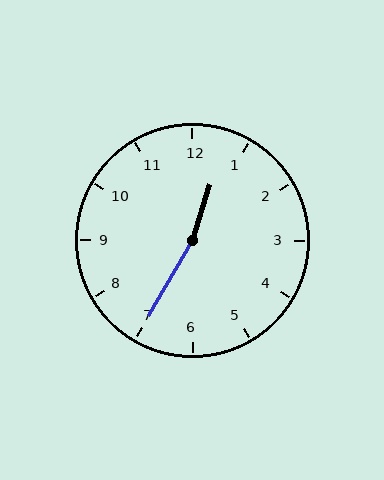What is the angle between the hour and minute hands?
Approximately 168 degrees.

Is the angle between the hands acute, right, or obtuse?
It is obtuse.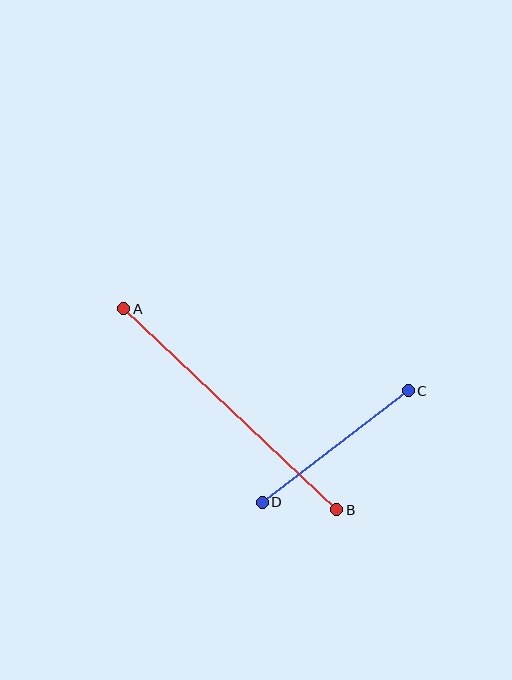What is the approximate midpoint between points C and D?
The midpoint is at approximately (335, 447) pixels.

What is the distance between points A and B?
The distance is approximately 293 pixels.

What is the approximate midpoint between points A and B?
The midpoint is at approximately (230, 409) pixels.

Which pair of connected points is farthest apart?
Points A and B are farthest apart.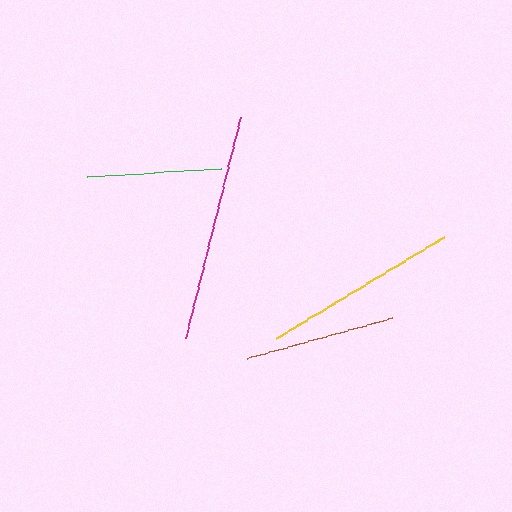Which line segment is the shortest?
The green line is the shortest at approximately 134 pixels.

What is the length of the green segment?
The green segment is approximately 134 pixels long.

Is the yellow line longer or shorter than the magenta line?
The magenta line is longer than the yellow line.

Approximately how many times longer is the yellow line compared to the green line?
The yellow line is approximately 1.5 times the length of the green line.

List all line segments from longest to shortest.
From longest to shortest: magenta, yellow, brown, green.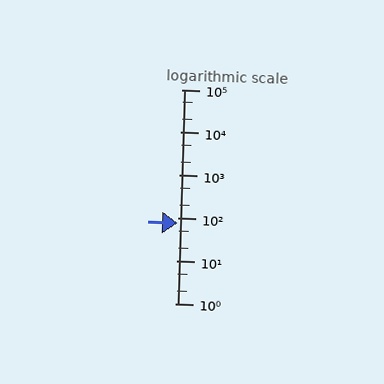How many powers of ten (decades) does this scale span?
The scale spans 5 decades, from 1 to 100000.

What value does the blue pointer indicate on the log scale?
The pointer indicates approximately 78.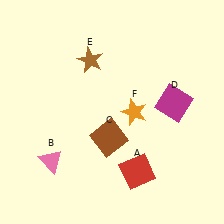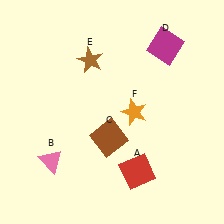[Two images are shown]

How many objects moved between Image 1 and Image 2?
1 object moved between the two images.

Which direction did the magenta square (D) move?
The magenta square (D) moved up.